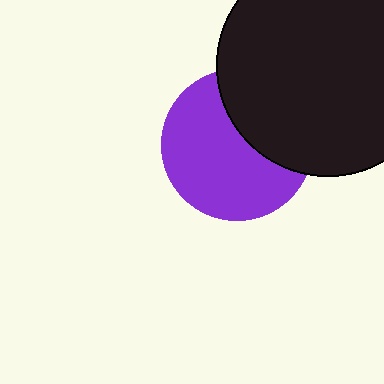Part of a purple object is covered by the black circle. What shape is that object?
It is a circle.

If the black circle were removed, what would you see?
You would see the complete purple circle.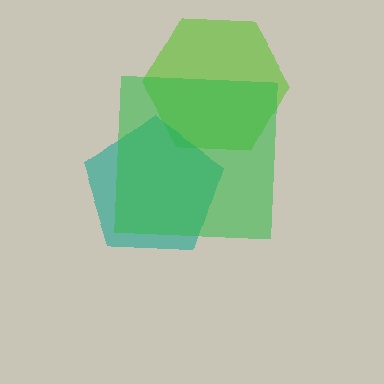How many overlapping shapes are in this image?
There are 3 overlapping shapes in the image.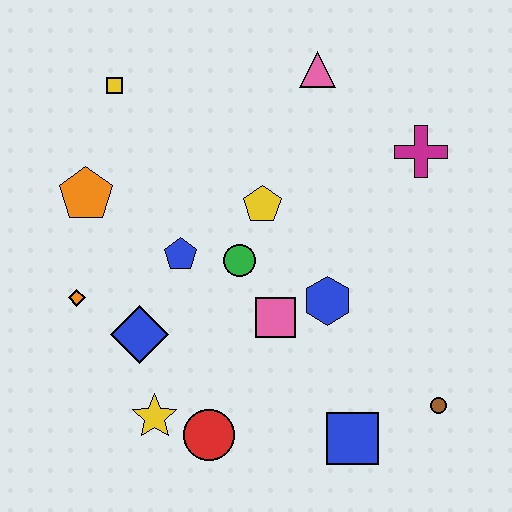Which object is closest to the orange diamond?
The blue diamond is closest to the orange diamond.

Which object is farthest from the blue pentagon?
The brown circle is farthest from the blue pentagon.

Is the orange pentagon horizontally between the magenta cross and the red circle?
No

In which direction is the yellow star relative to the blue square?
The yellow star is to the left of the blue square.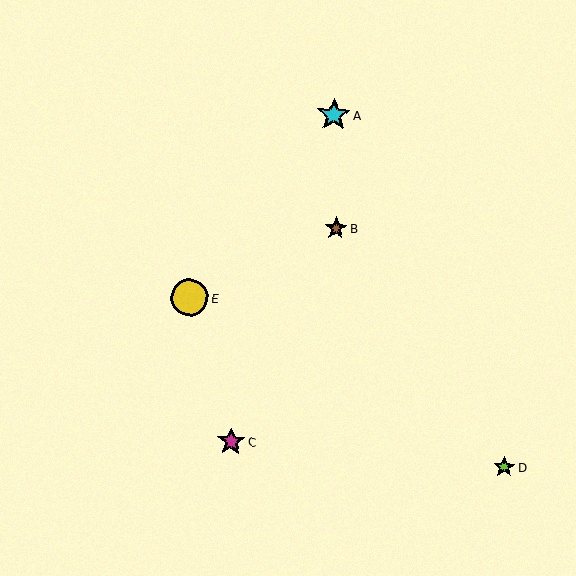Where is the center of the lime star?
The center of the lime star is at (504, 467).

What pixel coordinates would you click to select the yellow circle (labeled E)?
Click at (190, 297) to select the yellow circle E.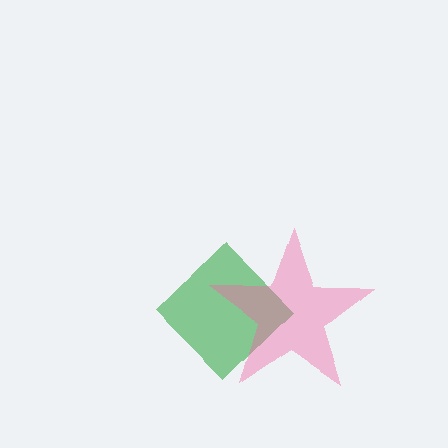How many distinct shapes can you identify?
There are 2 distinct shapes: a green diamond, a pink star.